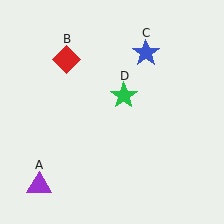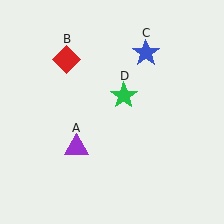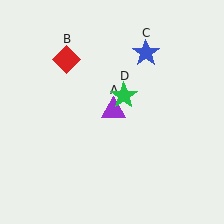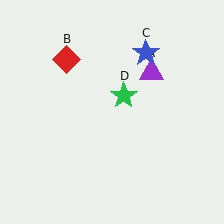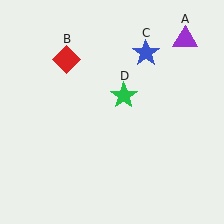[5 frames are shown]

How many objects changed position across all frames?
1 object changed position: purple triangle (object A).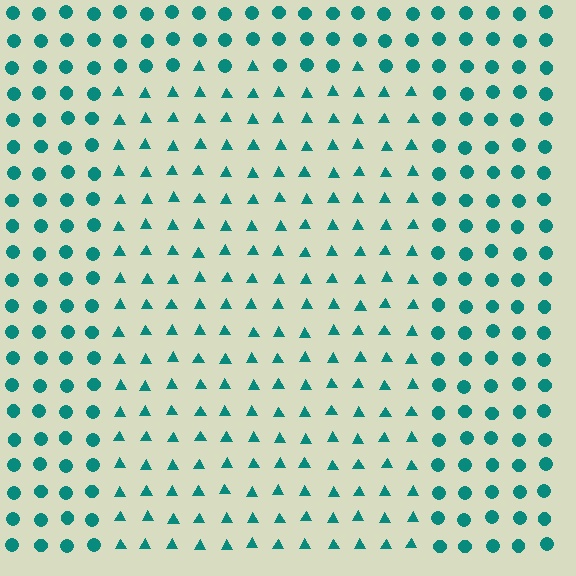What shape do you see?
I see a rectangle.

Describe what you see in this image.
The image is filled with small teal elements arranged in a uniform grid. A rectangle-shaped region contains triangles, while the surrounding area contains circles. The boundary is defined purely by the change in element shape.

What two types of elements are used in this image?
The image uses triangles inside the rectangle region and circles outside it.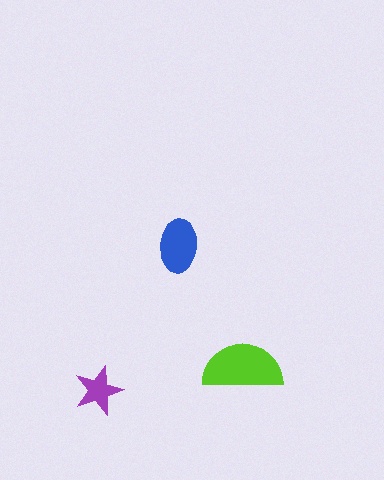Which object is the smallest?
The purple star.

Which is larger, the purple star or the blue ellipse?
The blue ellipse.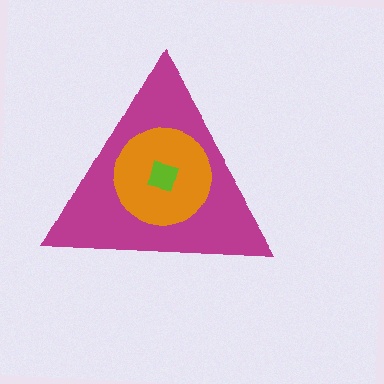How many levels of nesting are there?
3.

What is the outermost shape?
The magenta triangle.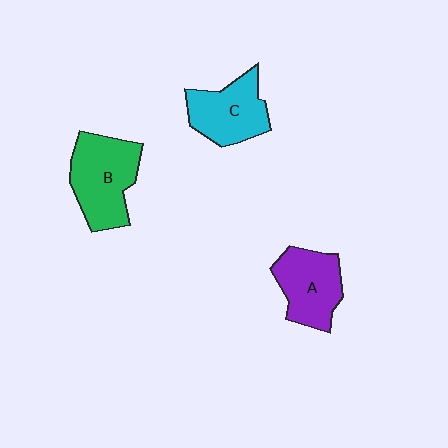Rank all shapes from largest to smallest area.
From largest to smallest: B (green), A (purple), C (cyan).